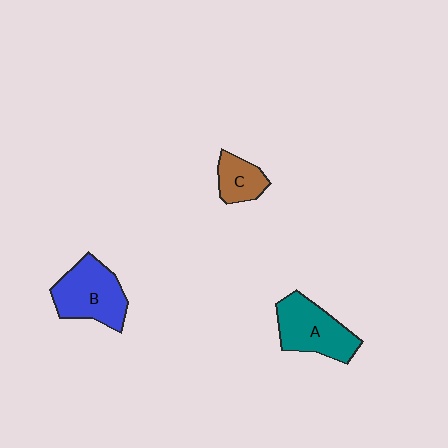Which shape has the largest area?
Shape B (blue).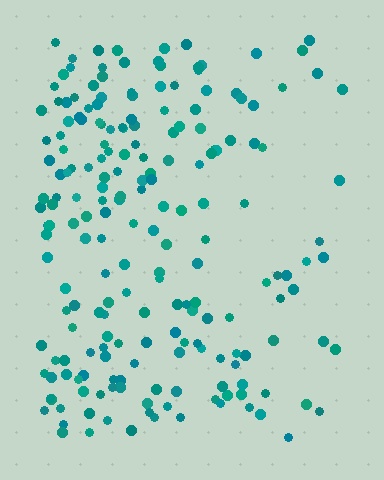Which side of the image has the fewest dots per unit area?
The right.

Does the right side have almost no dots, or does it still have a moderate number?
Still a moderate number, just noticeably fewer than the left.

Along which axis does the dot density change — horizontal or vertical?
Horizontal.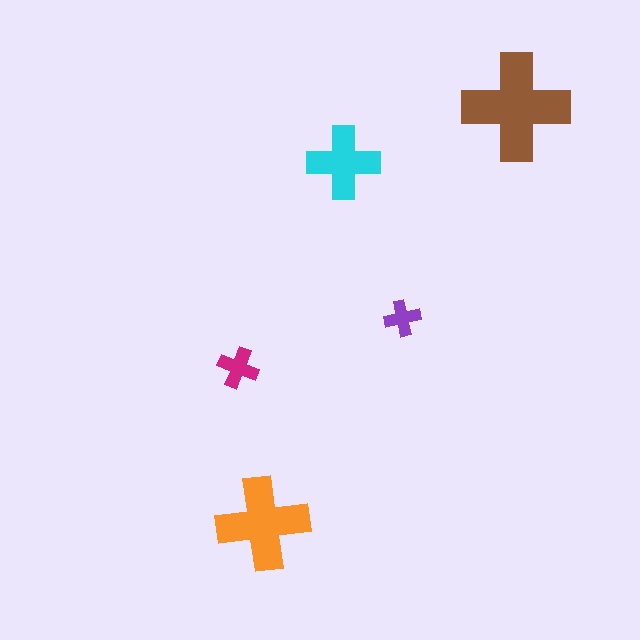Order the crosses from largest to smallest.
the brown one, the orange one, the cyan one, the magenta one, the purple one.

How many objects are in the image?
There are 5 objects in the image.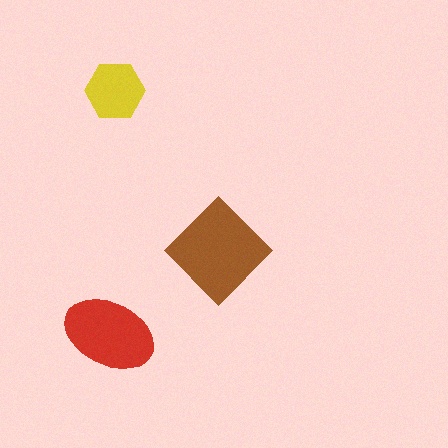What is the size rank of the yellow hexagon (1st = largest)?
3rd.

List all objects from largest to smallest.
The brown diamond, the red ellipse, the yellow hexagon.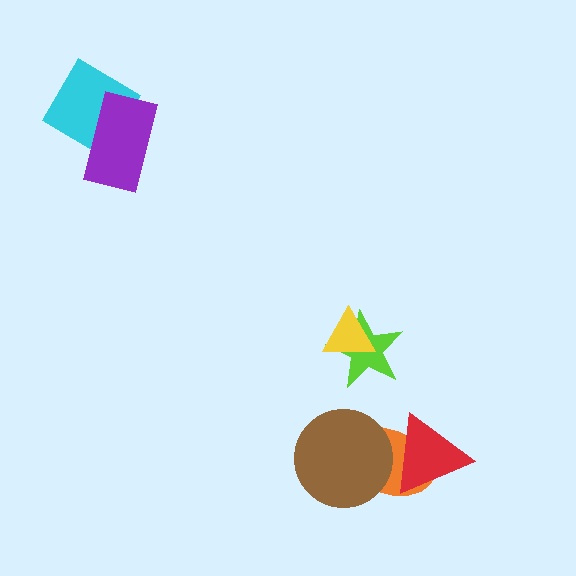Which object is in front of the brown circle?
The red triangle is in front of the brown circle.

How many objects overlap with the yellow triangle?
1 object overlaps with the yellow triangle.